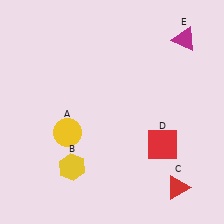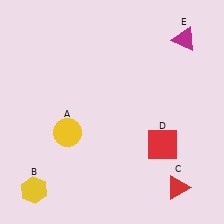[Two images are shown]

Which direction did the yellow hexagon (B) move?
The yellow hexagon (B) moved left.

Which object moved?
The yellow hexagon (B) moved left.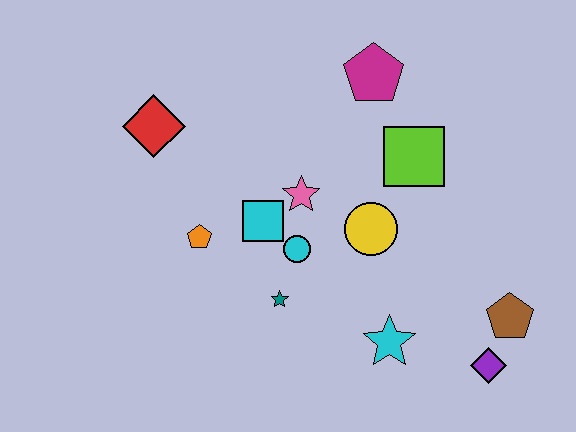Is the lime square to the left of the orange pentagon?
No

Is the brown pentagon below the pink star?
Yes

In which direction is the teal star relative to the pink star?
The teal star is below the pink star.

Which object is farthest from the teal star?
The magenta pentagon is farthest from the teal star.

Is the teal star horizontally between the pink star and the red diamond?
Yes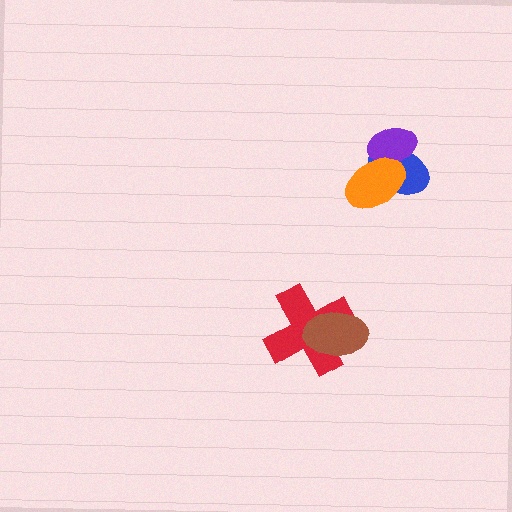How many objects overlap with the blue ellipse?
2 objects overlap with the blue ellipse.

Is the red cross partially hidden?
Yes, it is partially covered by another shape.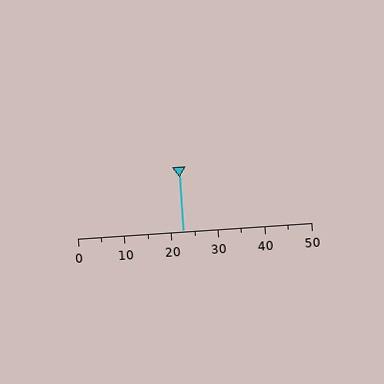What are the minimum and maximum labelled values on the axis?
The axis runs from 0 to 50.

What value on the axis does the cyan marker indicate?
The marker indicates approximately 22.5.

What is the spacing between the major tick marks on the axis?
The major ticks are spaced 10 apart.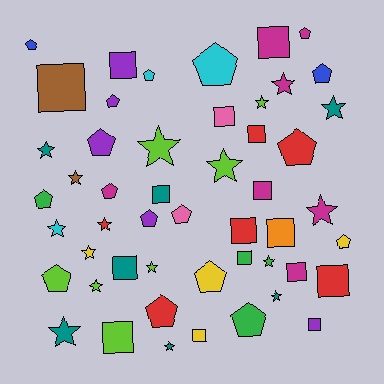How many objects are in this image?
There are 50 objects.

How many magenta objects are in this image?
There are 7 magenta objects.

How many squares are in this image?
There are 16 squares.